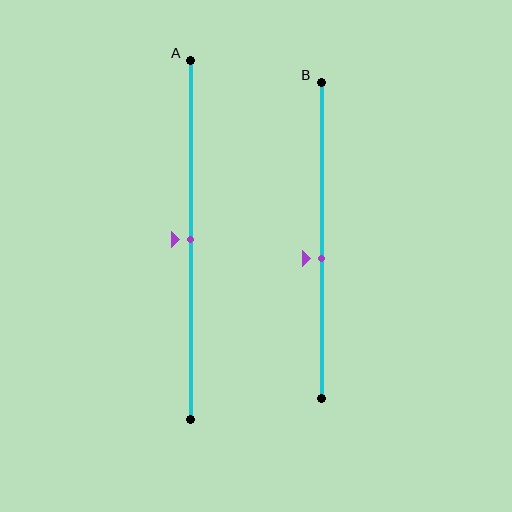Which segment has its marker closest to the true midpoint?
Segment A has its marker closest to the true midpoint.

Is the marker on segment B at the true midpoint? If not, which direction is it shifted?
No, the marker on segment B is shifted downward by about 6% of the segment length.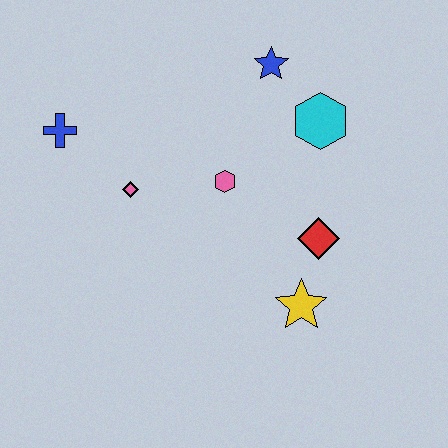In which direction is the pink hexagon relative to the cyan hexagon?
The pink hexagon is to the left of the cyan hexagon.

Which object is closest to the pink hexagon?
The pink diamond is closest to the pink hexagon.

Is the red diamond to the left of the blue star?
No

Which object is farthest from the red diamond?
The blue cross is farthest from the red diamond.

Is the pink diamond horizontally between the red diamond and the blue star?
No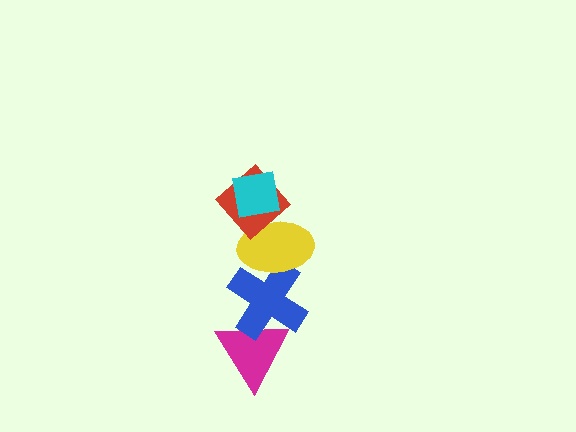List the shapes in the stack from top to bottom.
From top to bottom: the cyan square, the red diamond, the yellow ellipse, the blue cross, the magenta triangle.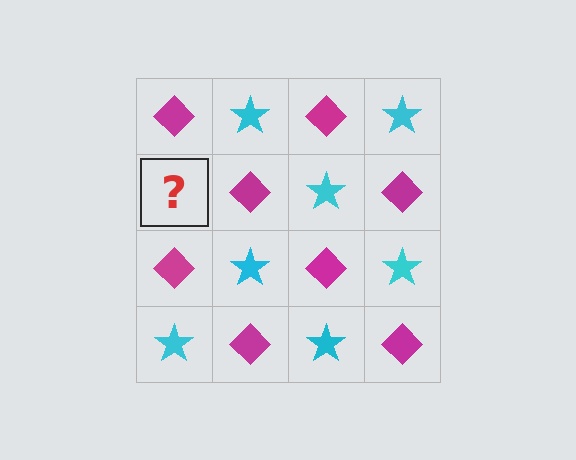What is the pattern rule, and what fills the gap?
The rule is that it alternates magenta diamond and cyan star in a checkerboard pattern. The gap should be filled with a cyan star.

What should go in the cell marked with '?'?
The missing cell should contain a cyan star.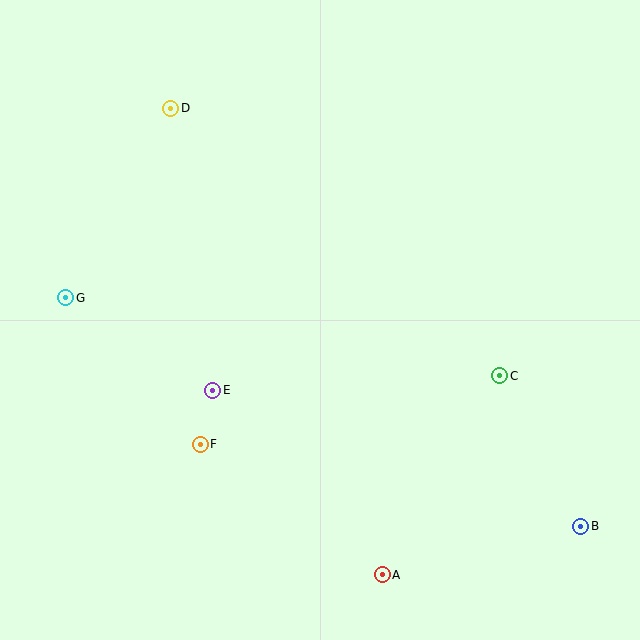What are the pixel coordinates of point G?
Point G is at (66, 298).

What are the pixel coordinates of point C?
Point C is at (500, 376).